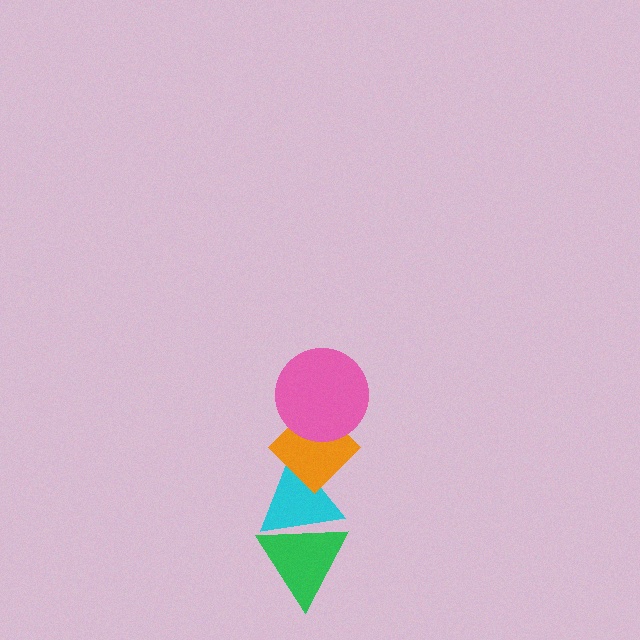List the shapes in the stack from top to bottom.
From top to bottom: the pink circle, the orange diamond, the cyan triangle, the green triangle.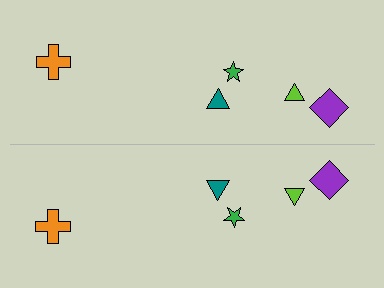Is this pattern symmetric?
Yes, this pattern has bilateral (reflection) symmetry.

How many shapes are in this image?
There are 10 shapes in this image.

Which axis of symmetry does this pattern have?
The pattern has a horizontal axis of symmetry running through the center of the image.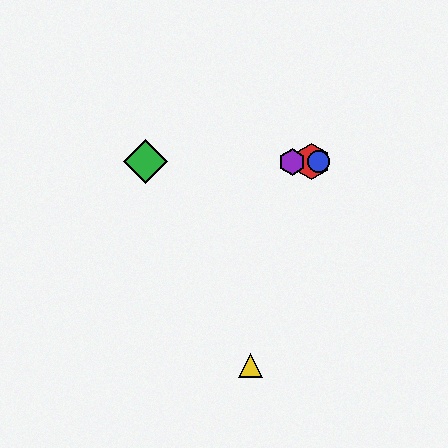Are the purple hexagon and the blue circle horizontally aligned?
Yes, both are at y≈162.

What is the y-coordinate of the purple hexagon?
The purple hexagon is at y≈162.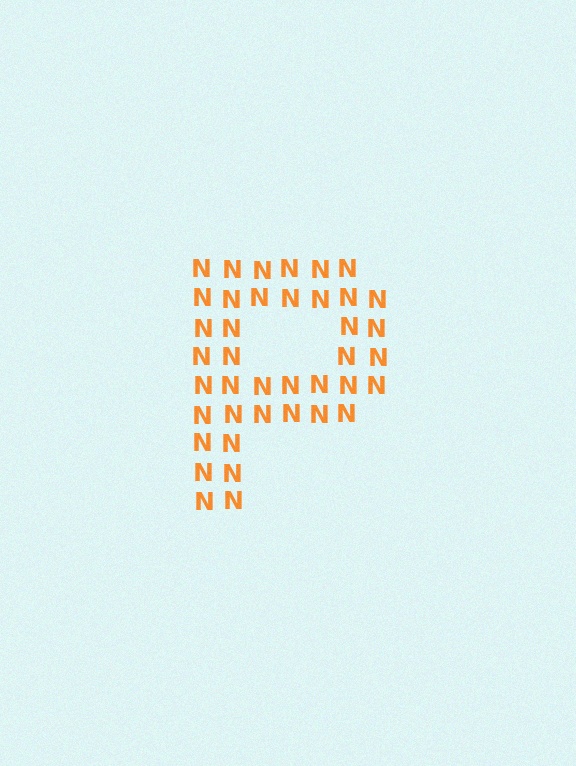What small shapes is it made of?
It is made of small letter N's.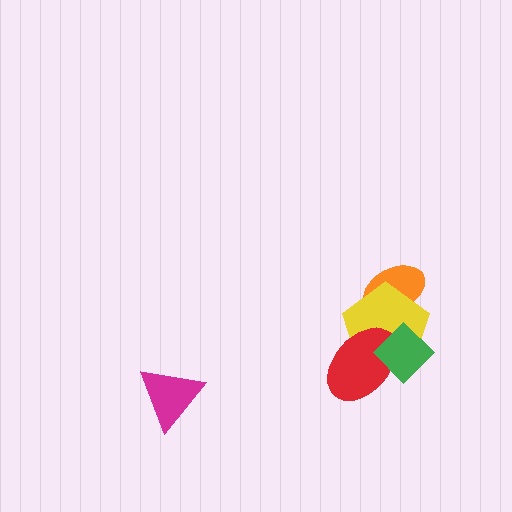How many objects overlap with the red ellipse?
2 objects overlap with the red ellipse.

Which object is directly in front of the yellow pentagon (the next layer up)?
The red ellipse is directly in front of the yellow pentagon.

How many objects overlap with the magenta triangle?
0 objects overlap with the magenta triangle.